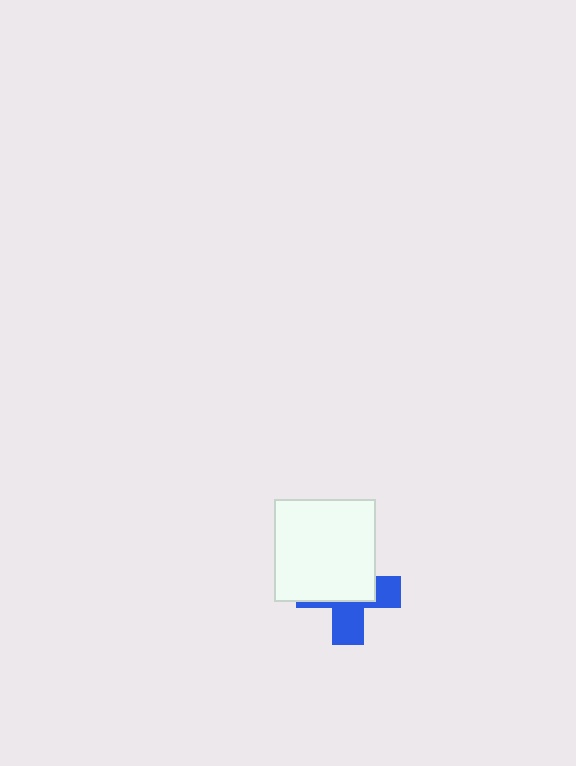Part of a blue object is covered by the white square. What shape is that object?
It is a cross.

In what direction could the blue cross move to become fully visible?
The blue cross could move down. That would shift it out from behind the white square entirely.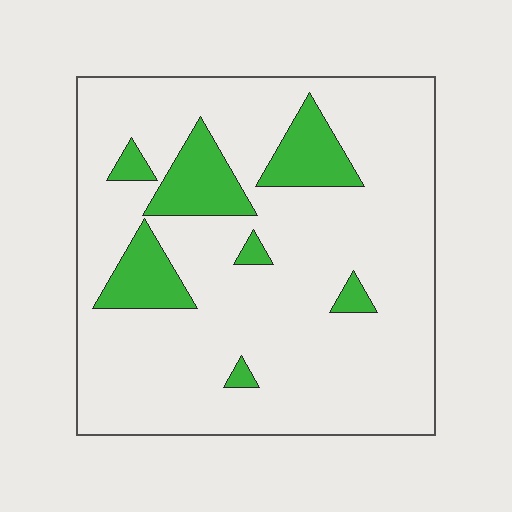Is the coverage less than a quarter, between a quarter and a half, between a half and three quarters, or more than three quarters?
Less than a quarter.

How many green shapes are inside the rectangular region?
7.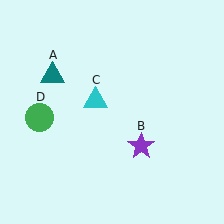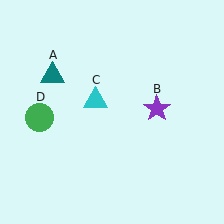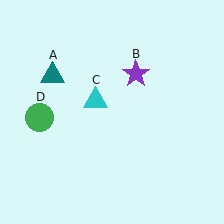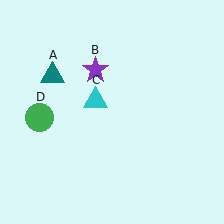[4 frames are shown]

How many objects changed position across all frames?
1 object changed position: purple star (object B).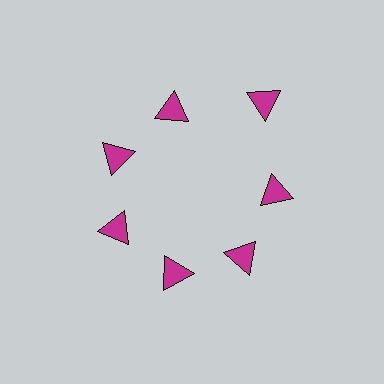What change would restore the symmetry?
The symmetry would be restored by moving it inward, back onto the ring so that all 7 triangles sit at equal angles and equal distance from the center.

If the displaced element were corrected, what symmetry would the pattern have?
It would have 7-fold rotational symmetry — the pattern would map onto itself every 51 degrees.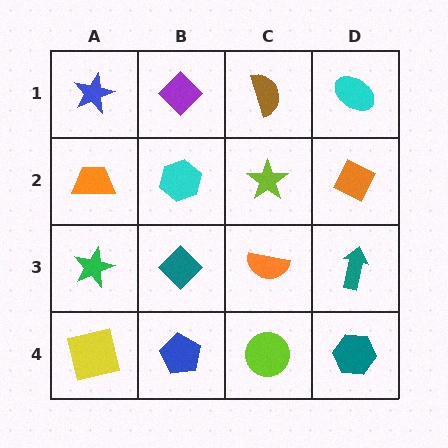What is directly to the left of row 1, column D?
A brown semicircle.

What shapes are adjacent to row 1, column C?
A lime star (row 2, column C), a purple diamond (row 1, column B), a cyan ellipse (row 1, column D).